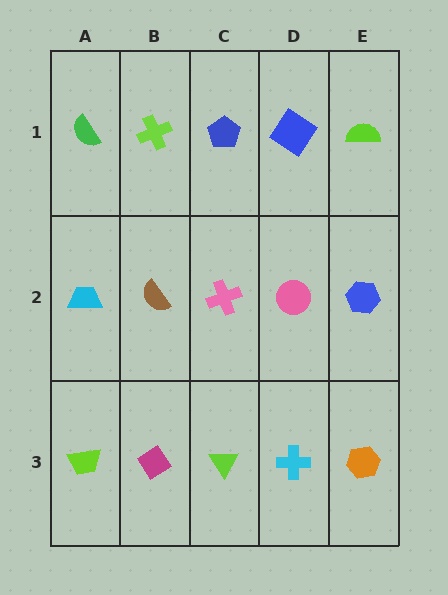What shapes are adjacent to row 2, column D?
A blue diamond (row 1, column D), a cyan cross (row 3, column D), a pink cross (row 2, column C), a blue hexagon (row 2, column E).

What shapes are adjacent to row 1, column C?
A pink cross (row 2, column C), a lime cross (row 1, column B), a blue diamond (row 1, column D).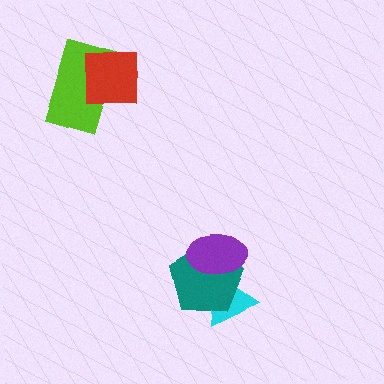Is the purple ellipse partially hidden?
No, no other shape covers it.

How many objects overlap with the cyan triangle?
2 objects overlap with the cyan triangle.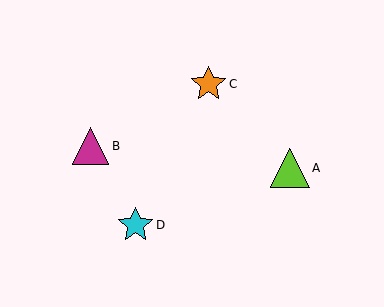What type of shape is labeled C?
Shape C is an orange star.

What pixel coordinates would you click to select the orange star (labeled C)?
Click at (209, 84) to select the orange star C.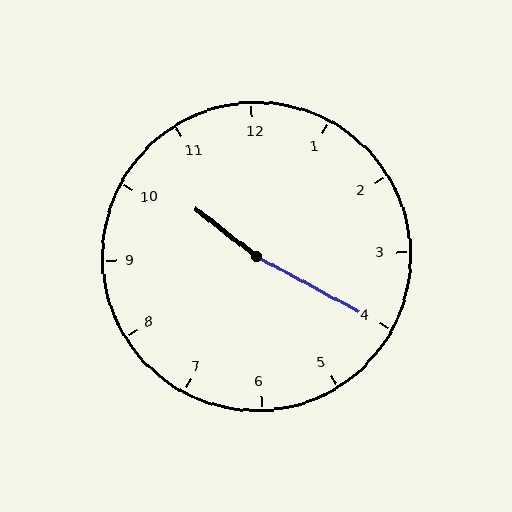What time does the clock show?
10:20.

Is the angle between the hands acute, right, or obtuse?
It is obtuse.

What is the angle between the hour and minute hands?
Approximately 170 degrees.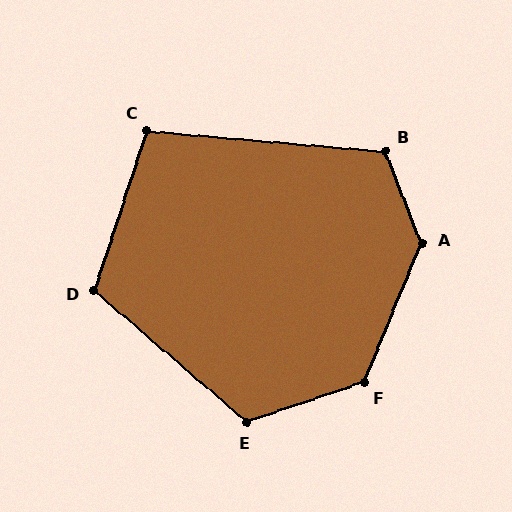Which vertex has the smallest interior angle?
C, at approximately 103 degrees.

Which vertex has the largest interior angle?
A, at approximately 136 degrees.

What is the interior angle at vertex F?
Approximately 131 degrees (obtuse).